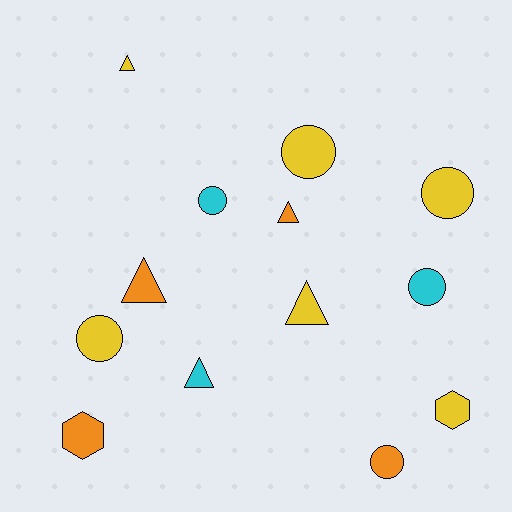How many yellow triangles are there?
There are 2 yellow triangles.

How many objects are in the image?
There are 13 objects.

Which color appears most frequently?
Yellow, with 6 objects.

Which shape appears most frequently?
Circle, with 6 objects.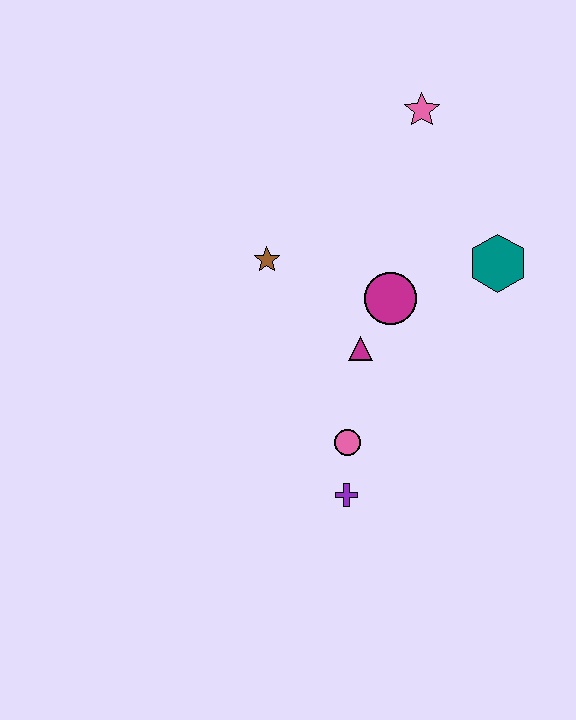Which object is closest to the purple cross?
The pink circle is closest to the purple cross.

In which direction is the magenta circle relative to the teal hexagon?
The magenta circle is to the left of the teal hexagon.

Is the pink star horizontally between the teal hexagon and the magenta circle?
Yes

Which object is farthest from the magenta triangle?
The pink star is farthest from the magenta triangle.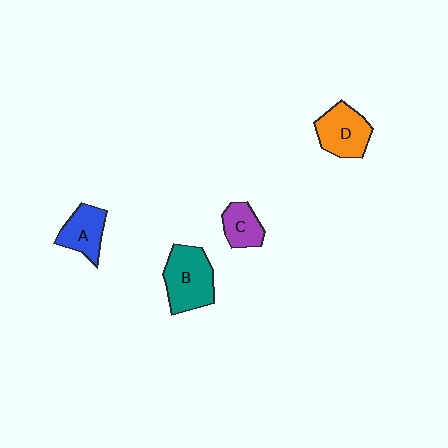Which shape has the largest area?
Shape B (teal).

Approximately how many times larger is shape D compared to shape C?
Approximately 1.5 times.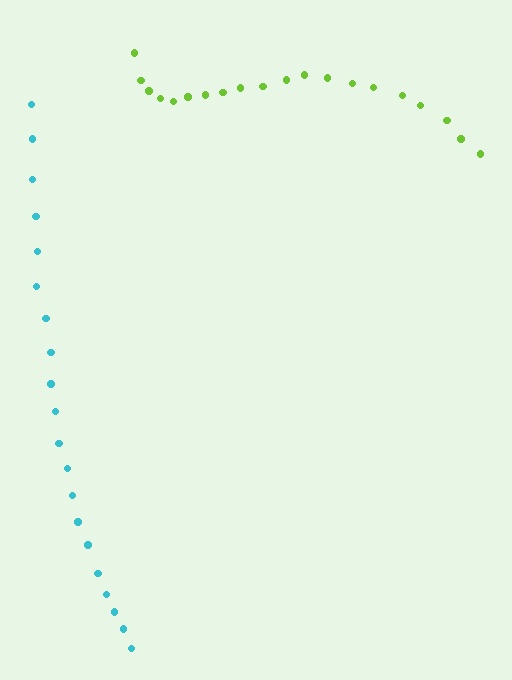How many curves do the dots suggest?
There are 2 distinct paths.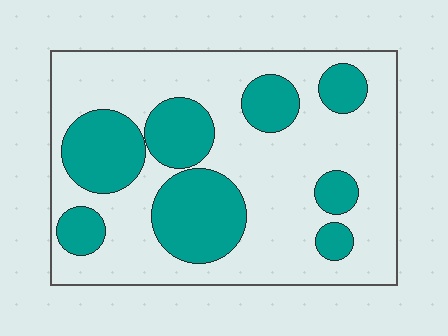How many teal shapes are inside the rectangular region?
8.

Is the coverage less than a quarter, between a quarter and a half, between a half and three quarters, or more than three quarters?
Between a quarter and a half.